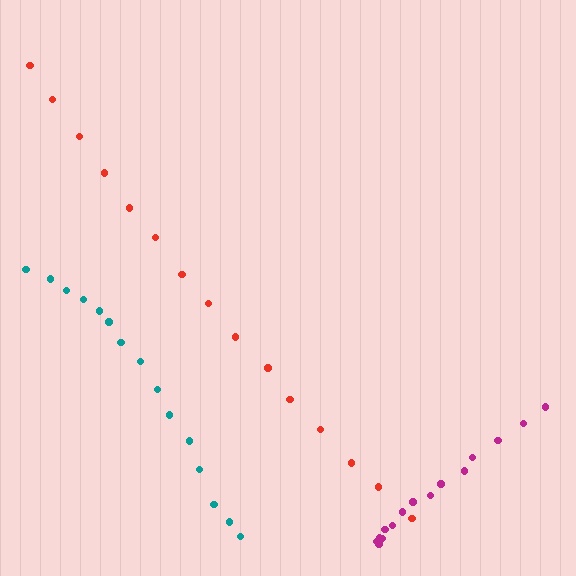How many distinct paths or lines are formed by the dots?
There are 3 distinct paths.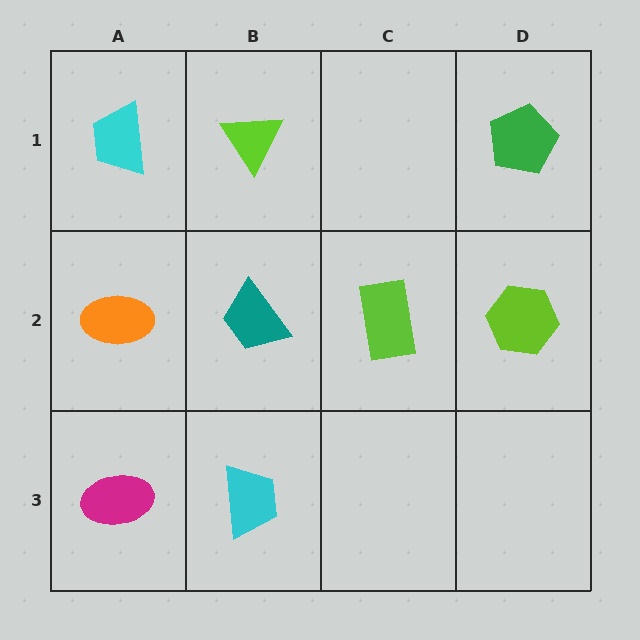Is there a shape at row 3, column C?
No, that cell is empty.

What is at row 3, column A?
A magenta ellipse.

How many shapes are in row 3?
2 shapes.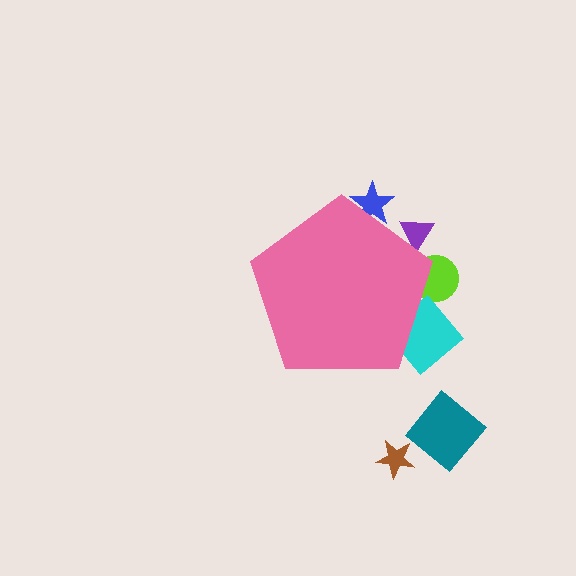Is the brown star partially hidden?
No, the brown star is fully visible.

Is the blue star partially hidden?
Yes, the blue star is partially hidden behind the pink pentagon.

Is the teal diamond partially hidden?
No, the teal diamond is fully visible.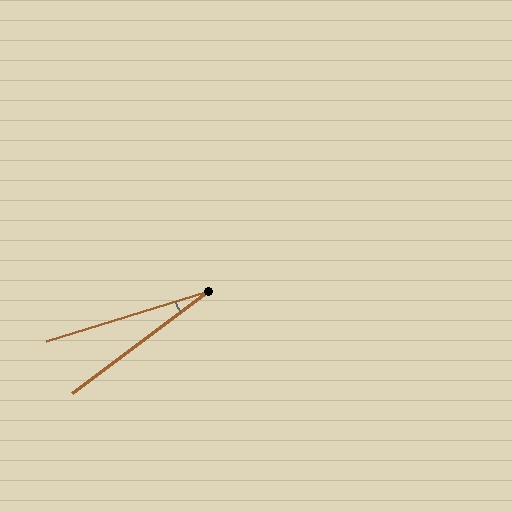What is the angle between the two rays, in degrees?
Approximately 20 degrees.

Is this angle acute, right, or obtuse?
It is acute.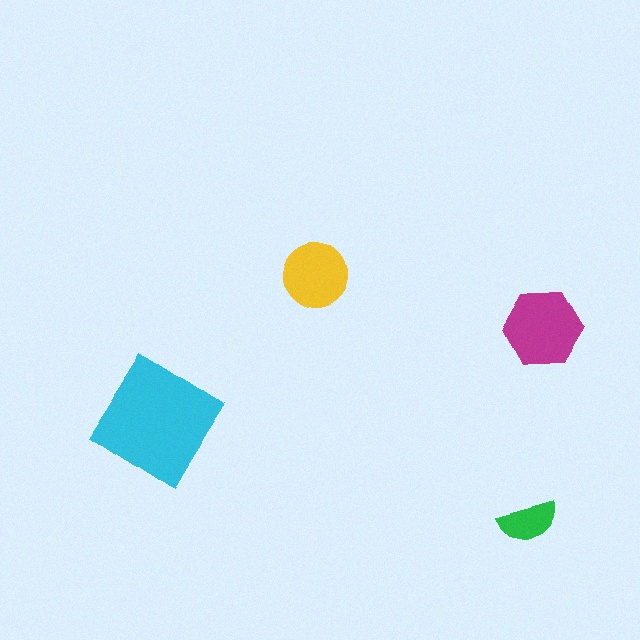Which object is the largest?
The cyan diamond.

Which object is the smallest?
The green semicircle.